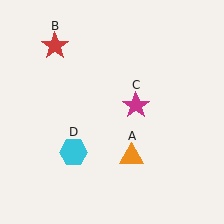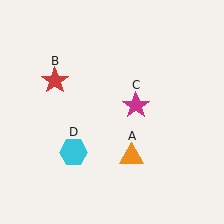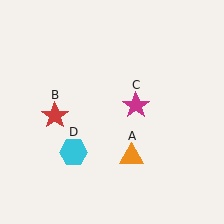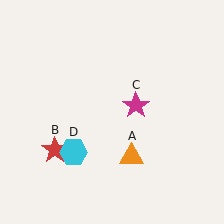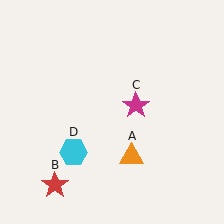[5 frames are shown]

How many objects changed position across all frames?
1 object changed position: red star (object B).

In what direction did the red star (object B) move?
The red star (object B) moved down.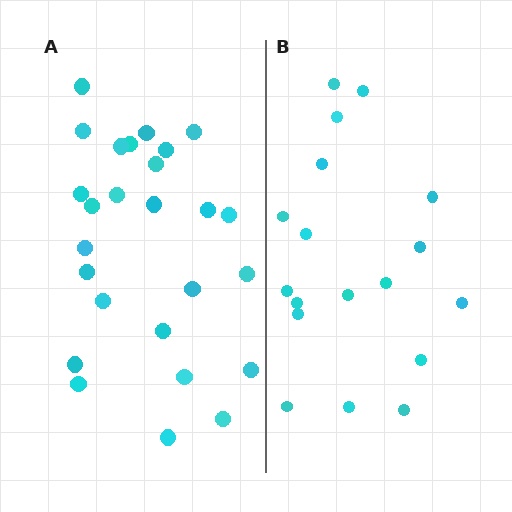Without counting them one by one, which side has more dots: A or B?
Region A (the left region) has more dots.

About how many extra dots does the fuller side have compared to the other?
Region A has roughly 8 or so more dots than region B.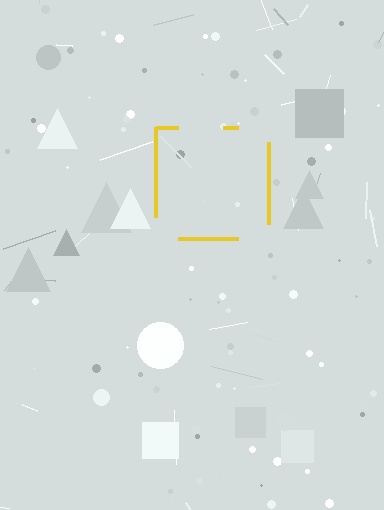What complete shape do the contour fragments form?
The contour fragments form a square.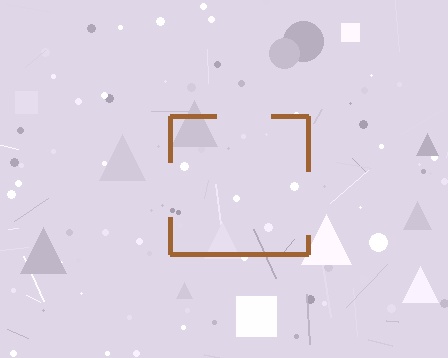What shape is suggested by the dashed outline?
The dashed outline suggests a square.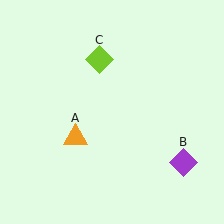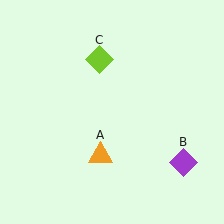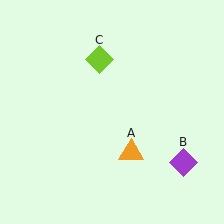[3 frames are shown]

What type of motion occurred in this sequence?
The orange triangle (object A) rotated counterclockwise around the center of the scene.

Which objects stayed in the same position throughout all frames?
Purple diamond (object B) and lime diamond (object C) remained stationary.